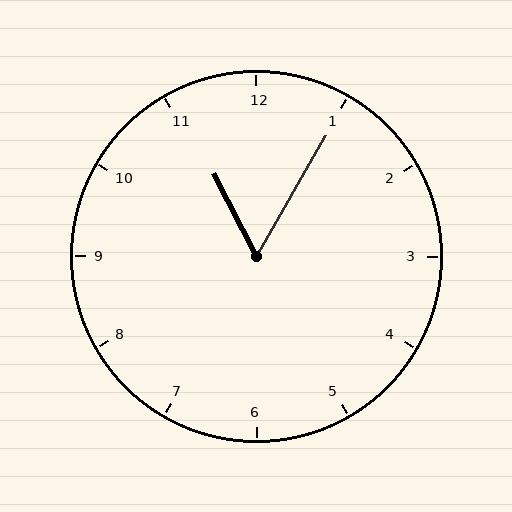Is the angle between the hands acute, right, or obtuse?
It is acute.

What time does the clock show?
11:05.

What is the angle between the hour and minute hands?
Approximately 58 degrees.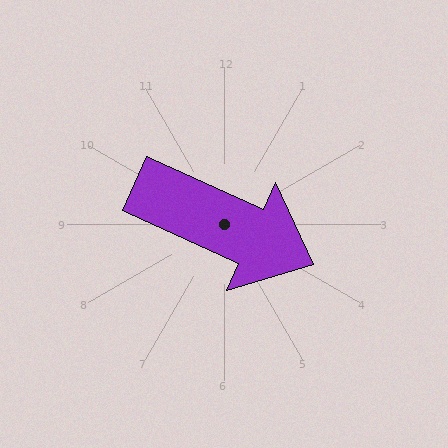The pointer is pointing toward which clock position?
Roughly 4 o'clock.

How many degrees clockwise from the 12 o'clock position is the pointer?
Approximately 114 degrees.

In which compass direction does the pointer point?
Southeast.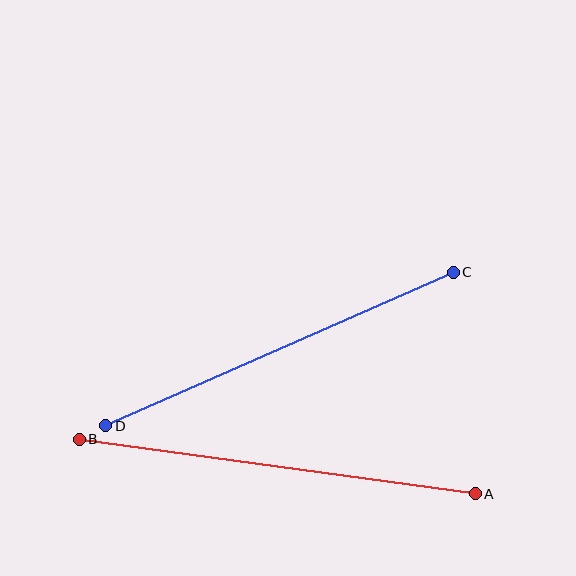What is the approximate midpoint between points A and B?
The midpoint is at approximately (277, 466) pixels.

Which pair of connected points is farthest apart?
Points A and B are farthest apart.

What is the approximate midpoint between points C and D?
The midpoint is at approximately (280, 349) pixels.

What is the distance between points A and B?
The distance is approximately 400 pixels.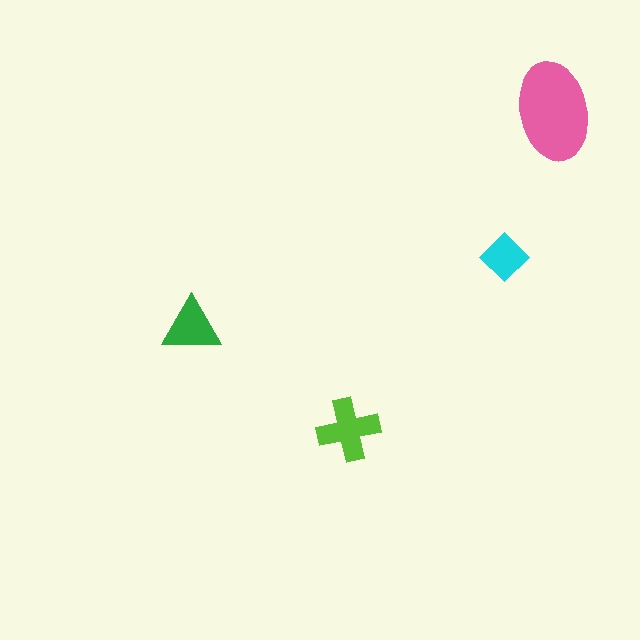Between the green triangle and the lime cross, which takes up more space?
The lime cross.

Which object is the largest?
The pink ellipse.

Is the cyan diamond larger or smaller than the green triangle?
Smaller.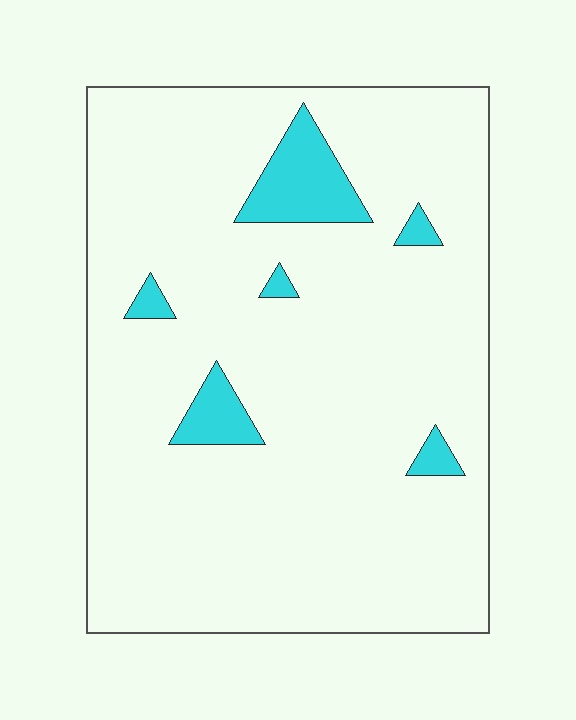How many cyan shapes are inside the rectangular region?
6.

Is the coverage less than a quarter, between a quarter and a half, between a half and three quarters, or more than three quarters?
Less than a quarter.